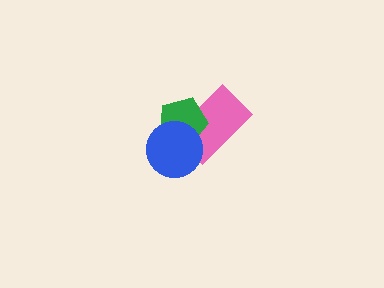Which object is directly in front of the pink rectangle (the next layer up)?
The green pentagon is directly in front of the pink rectangle.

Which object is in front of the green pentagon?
The blue circle is in front of the green pentagon.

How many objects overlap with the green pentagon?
2 objects overlap with the green pentagon.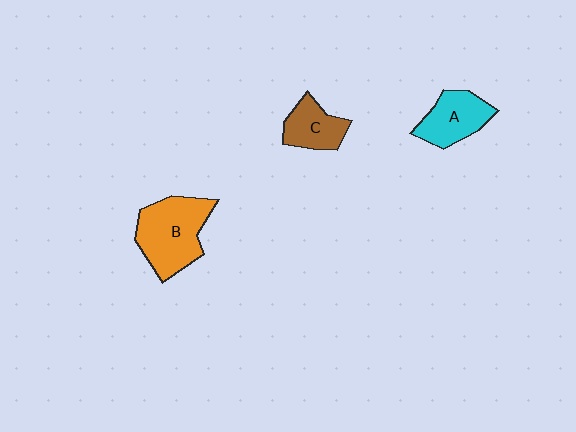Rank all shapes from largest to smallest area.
From largest to smallest: B (orange), A (cyan), C (brown).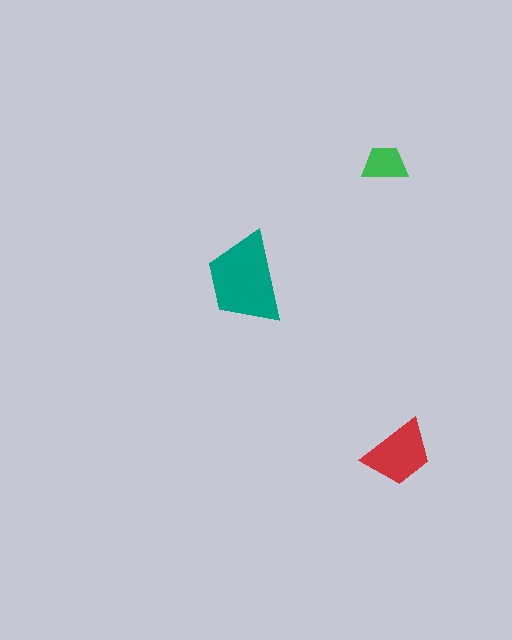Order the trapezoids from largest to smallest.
the teal one, the red one, the green one.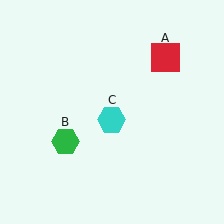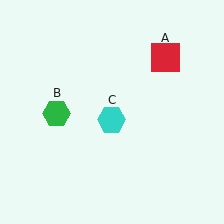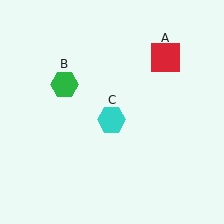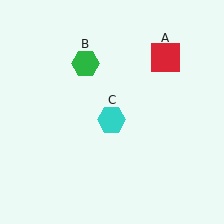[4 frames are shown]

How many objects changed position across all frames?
1 object changed position: green hexagon (object B).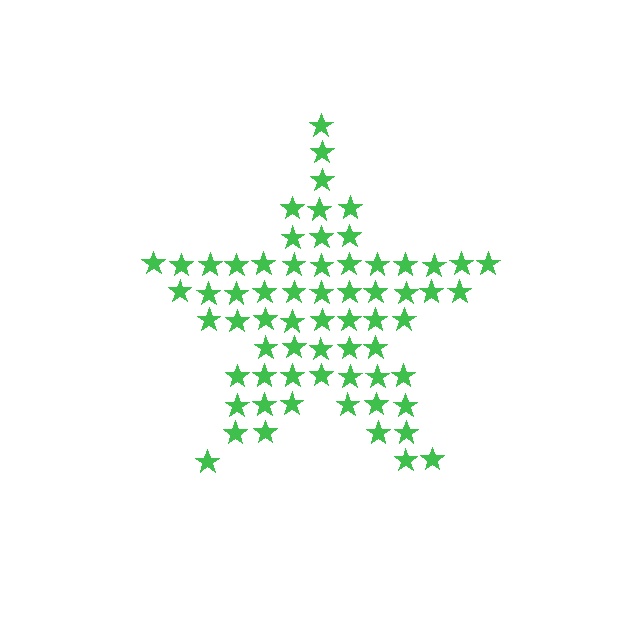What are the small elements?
The small elements are stars.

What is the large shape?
The large shape is a star.